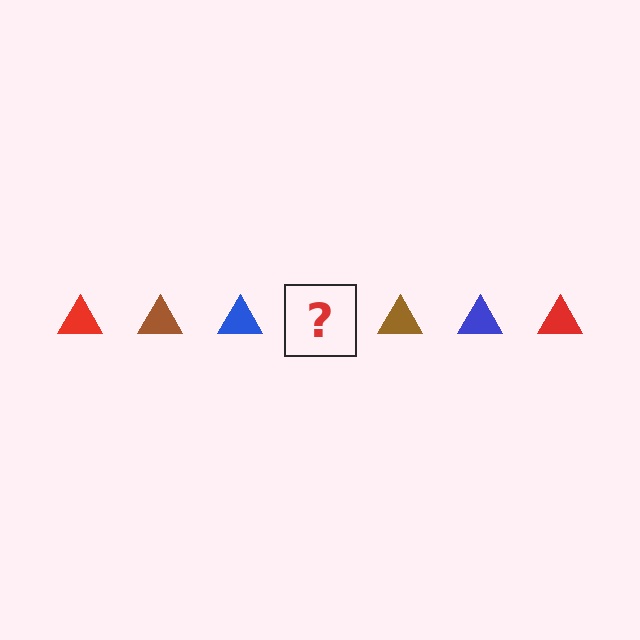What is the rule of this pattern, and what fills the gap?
The rule is that the pattern cycles through red, brown, blue triangles. The gap should be filled with a red triangle.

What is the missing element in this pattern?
The missing element is a red triangle.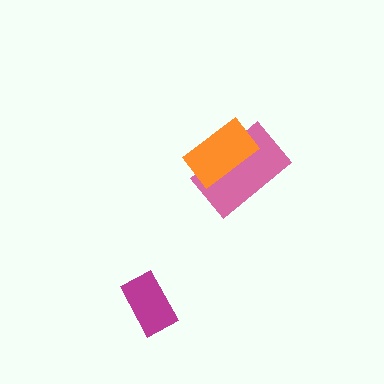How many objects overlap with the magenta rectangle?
0 objects overlap with the magenta rectangle.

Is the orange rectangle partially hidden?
No, no other shape covers it.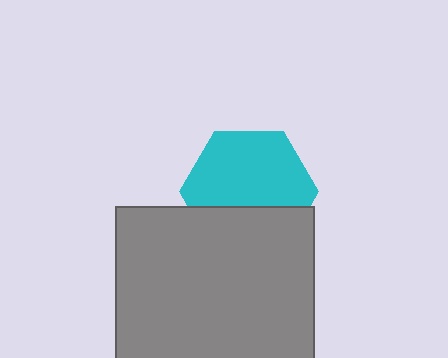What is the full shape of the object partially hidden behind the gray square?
The partially hidden object is a cyan hexagon.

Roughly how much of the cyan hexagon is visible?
About half of it is visible (roughly 64%).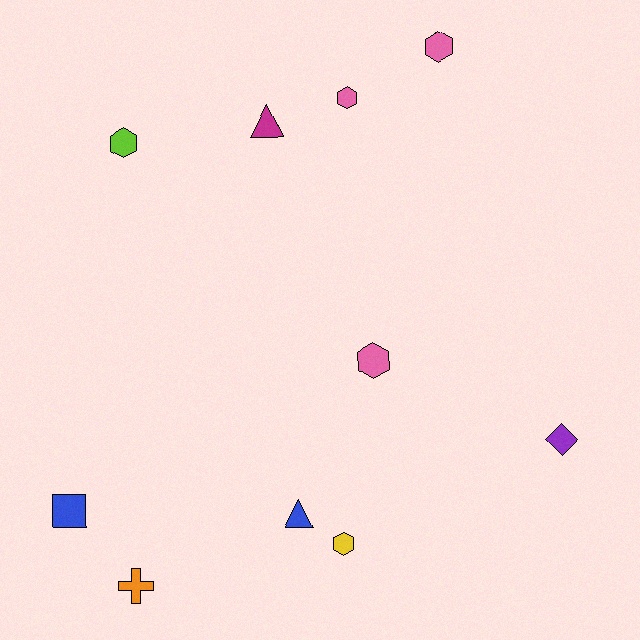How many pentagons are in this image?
There are no pentagons.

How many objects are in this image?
There are 10 objects.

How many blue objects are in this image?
There are 2 blue objects.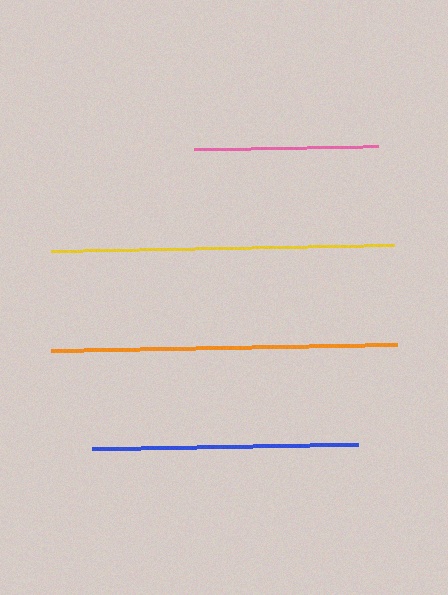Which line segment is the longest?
The orange line is the longest at approximately 347 pixels.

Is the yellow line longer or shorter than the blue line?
The yellow line is longer than the blue line.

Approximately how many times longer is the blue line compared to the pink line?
The blue line is approximately 1.4 times the length of the pink line.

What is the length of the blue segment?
The blue segment is approximately 266 pixels long.